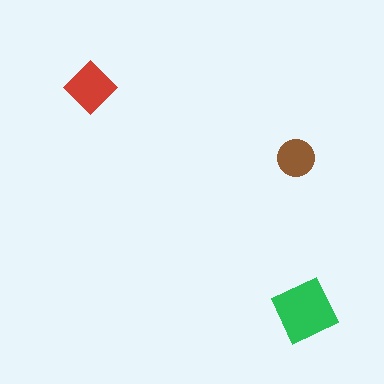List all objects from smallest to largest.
The brown circle, the red diamond, the green square.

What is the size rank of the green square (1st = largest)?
1st.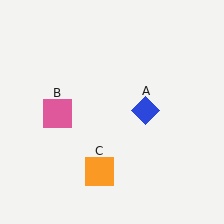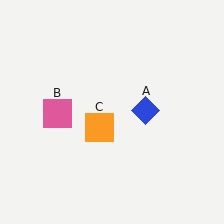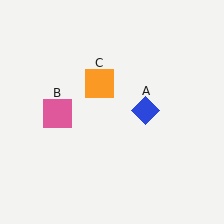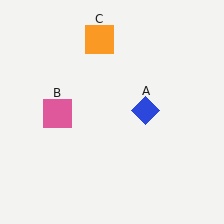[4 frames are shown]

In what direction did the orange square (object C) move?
The orange square (object C) moved up.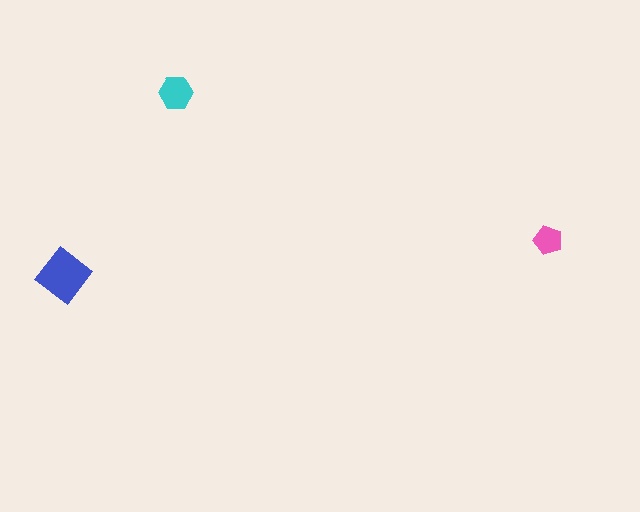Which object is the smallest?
The pink pentagon.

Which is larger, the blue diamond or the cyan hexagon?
The blue diamond.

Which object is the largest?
The blue diamond.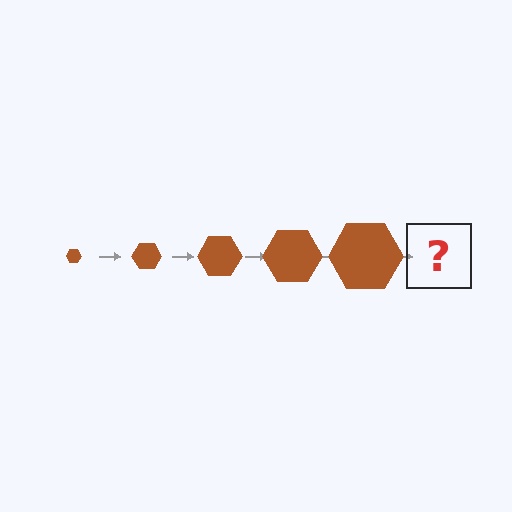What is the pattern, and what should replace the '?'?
The pattern is that the hexagon gets progressively larger each step. The '?' should be a brown hexagon, larger than the previous one.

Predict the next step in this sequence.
The next step is a brown hexagon, larger than the previous one.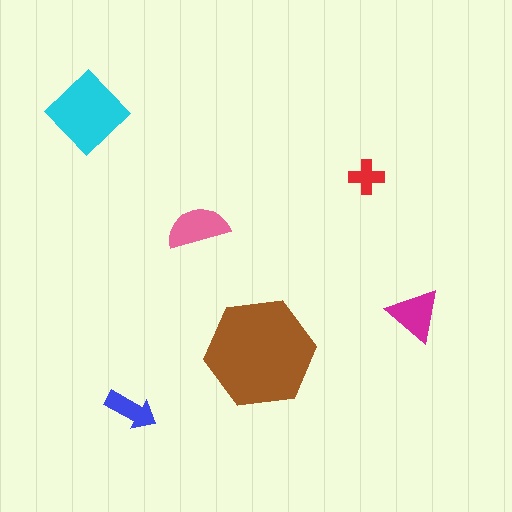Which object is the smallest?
The red cross.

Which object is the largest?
The brown hexagon.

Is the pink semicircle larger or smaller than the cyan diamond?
Smaller.